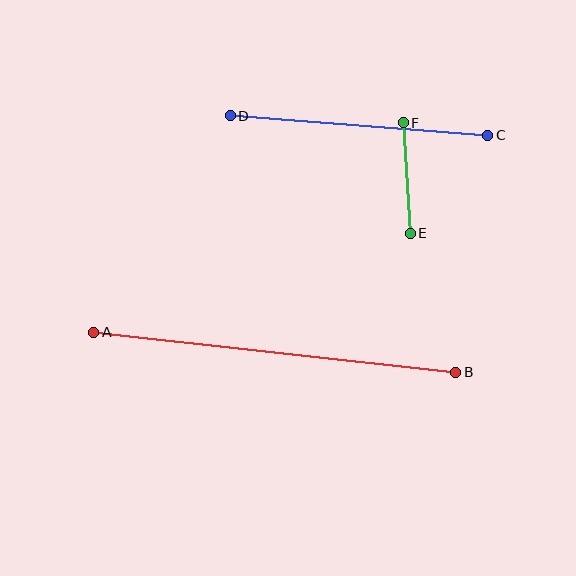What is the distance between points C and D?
The distance is approximately 258 pixels.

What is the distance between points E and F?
The distance is approximately 111 pixels.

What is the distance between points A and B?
The distance is approximately 364 pixels.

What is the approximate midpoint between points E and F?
The midpoint is at approximately (407, 178) pixels.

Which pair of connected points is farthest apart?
Points A and B are farthest apart.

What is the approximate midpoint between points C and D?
The midpoint is at approximately (359, 125) pixels.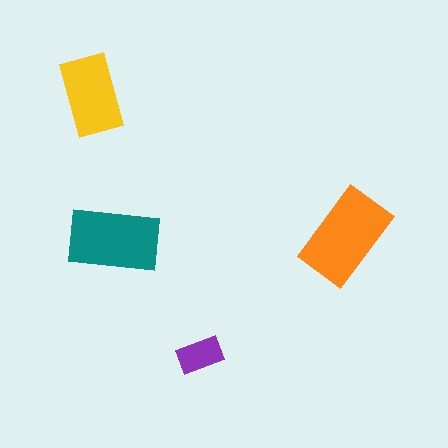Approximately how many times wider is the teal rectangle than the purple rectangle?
About 2 times wider.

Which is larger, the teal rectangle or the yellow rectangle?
The teal one.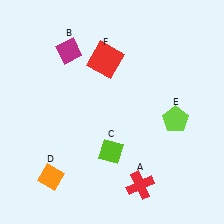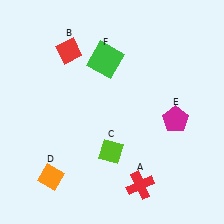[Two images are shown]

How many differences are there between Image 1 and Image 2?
There are 3 differences between the two images.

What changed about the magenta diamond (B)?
In Image 1, B is magenta. In Image 2, it changed to red.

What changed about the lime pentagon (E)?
In Image 1, E is lime. In Image 2, it changed to magenta.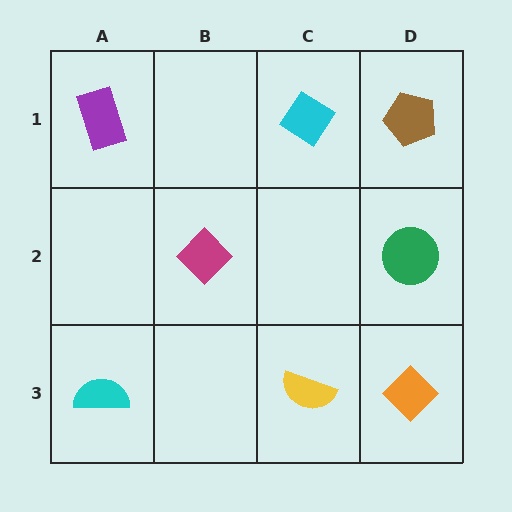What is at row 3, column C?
A yellow semicircle.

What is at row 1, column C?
A cyan diamond.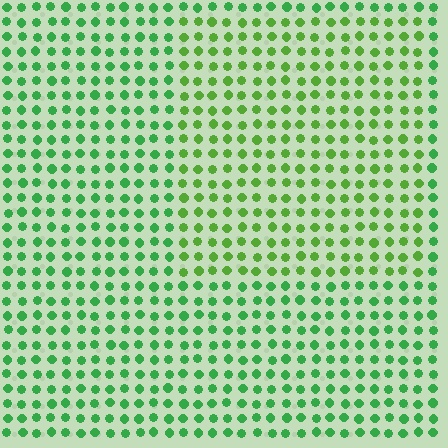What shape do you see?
I see a rectangle.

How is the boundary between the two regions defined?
The boundary is defined purely by a slight shift in hue (about 27 degrees). Spacing, size, and orientation are identical on both sides.